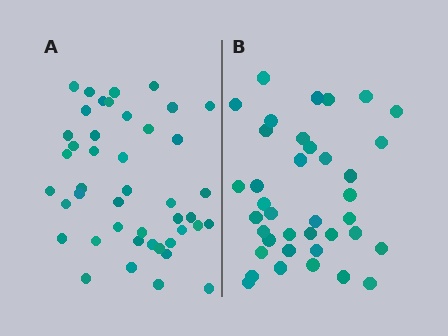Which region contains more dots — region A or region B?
Region A (the left region) has more dots.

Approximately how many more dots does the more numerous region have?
Region A has about 6 more dots than region B.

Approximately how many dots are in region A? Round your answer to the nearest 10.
About 40 dots. (The exact count is 44, which rounds to 40.)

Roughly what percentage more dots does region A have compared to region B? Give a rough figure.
About 15% more.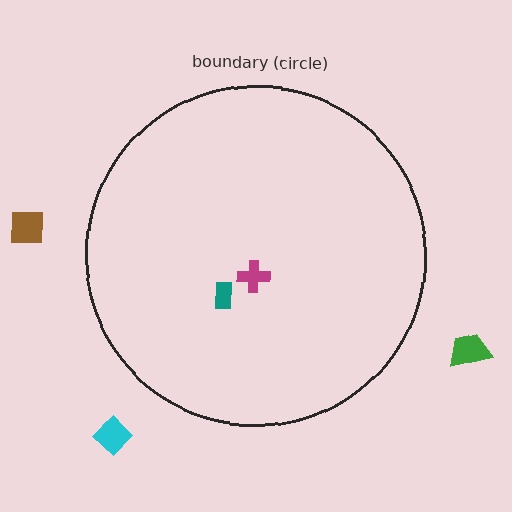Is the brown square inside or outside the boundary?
Outside.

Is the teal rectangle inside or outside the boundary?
Inside.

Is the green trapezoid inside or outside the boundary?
Outside.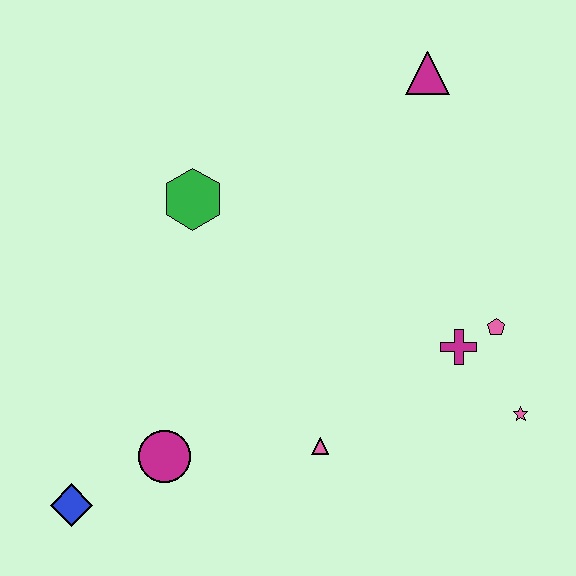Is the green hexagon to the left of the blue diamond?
No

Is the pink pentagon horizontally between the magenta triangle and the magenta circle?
No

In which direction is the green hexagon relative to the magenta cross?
The green hexagon is to the left of the magenta cross.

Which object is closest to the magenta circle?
The blue diamond is closest to the magenta circle.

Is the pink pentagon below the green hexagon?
Yes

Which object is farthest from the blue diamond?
The magenta triangle is farthest from the blue diamond.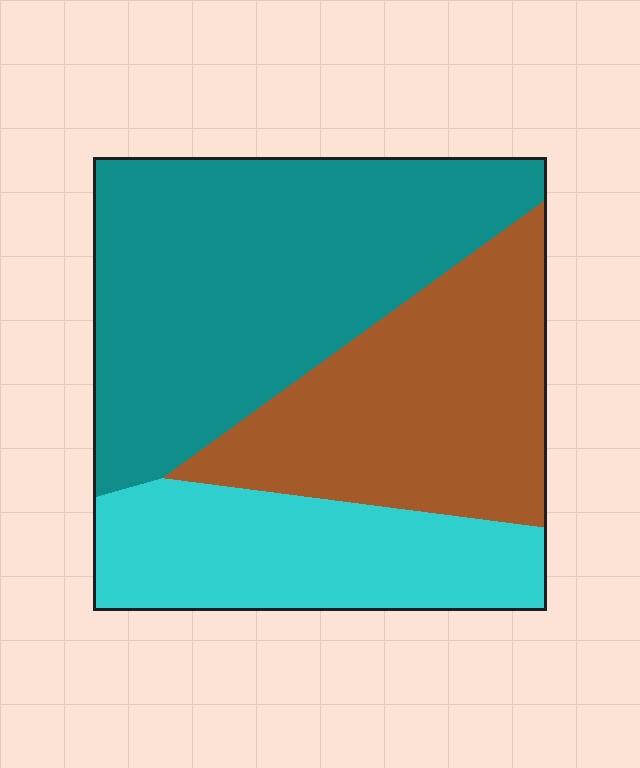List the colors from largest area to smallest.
From largest to smallest: teal, brown, cyan.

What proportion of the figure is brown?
Brown covers roughly 30% of the figure.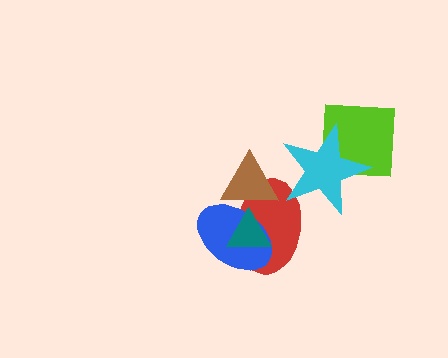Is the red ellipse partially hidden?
Yes, it is partially covered by another shape.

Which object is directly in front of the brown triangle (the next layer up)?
The blue ellipse is directly in front of the brown triangle.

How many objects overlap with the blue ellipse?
3 objects overlap with the blue ellipse.